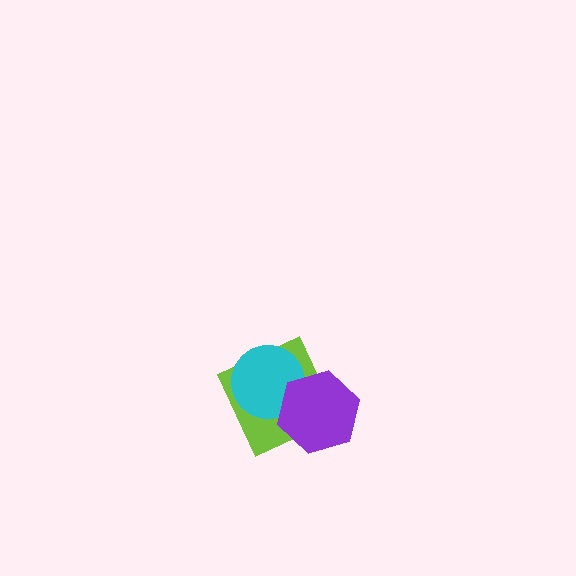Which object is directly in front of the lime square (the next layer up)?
The cyan circle is directly in front of the lime square.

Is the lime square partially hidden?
Yes, it is partially covered by another shape.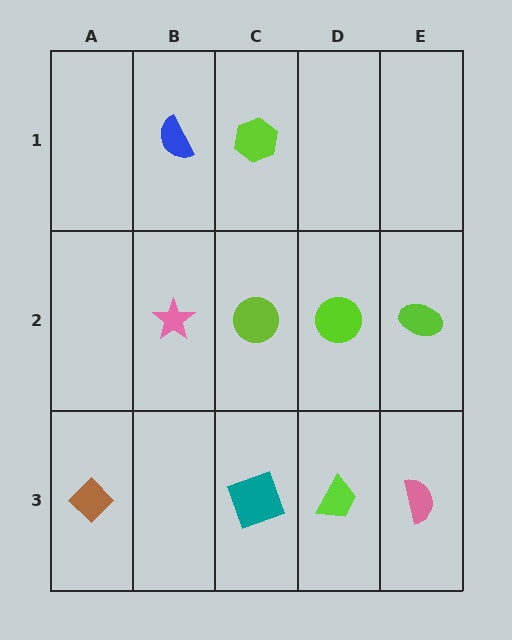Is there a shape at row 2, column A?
No, that cell is empty.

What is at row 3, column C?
A teal square.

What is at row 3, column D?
A lime trapezoid.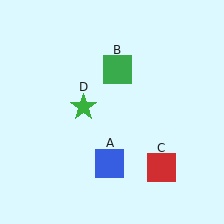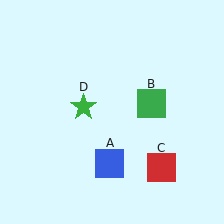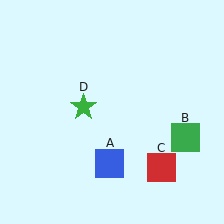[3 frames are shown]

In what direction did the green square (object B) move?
The green square (object B) moved down and to the right.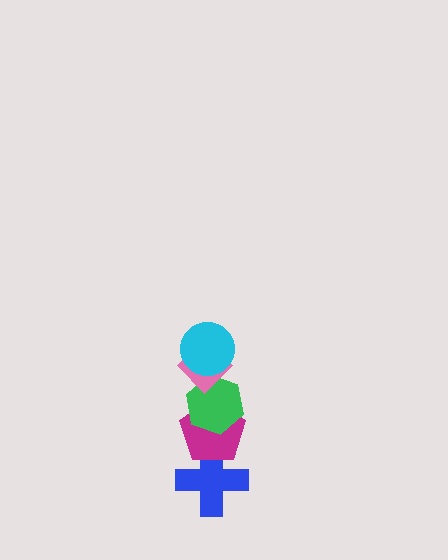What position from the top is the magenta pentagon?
The magenta pentagon is 4th from the top.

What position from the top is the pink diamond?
The pink diamond is 2nd from the top.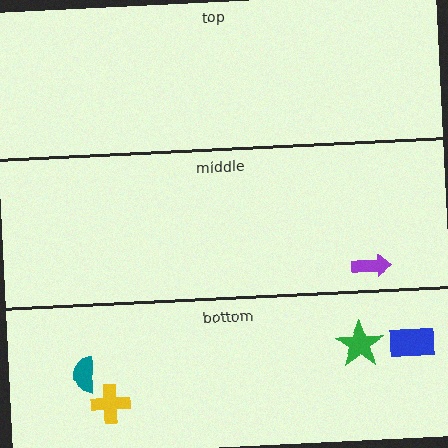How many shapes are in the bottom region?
4.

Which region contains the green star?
The bottom region.